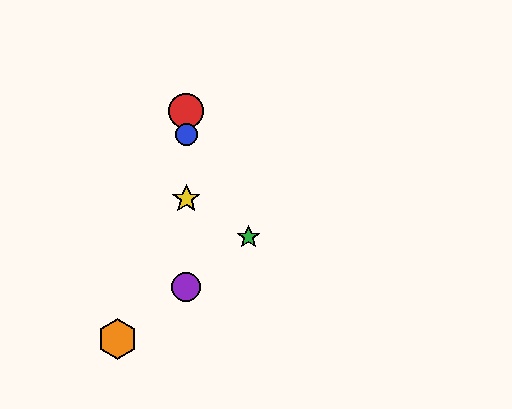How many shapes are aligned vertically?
4 shapes (the red circle, the blue circle, the yellow star, the purple circle) are aligned vertically.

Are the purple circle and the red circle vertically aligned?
Yes, both are at x≈186.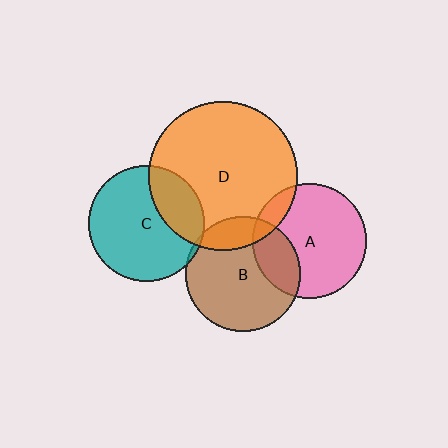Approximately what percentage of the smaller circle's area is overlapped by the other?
Approximately 25%.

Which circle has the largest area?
Circle D (orange).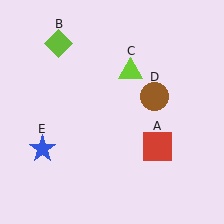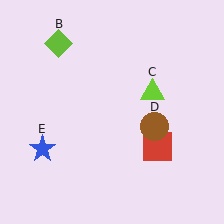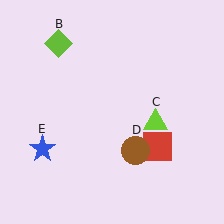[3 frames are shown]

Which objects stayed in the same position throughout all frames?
Red square (object A) and lime diamond (object B) and blue star (object E) remained stationary.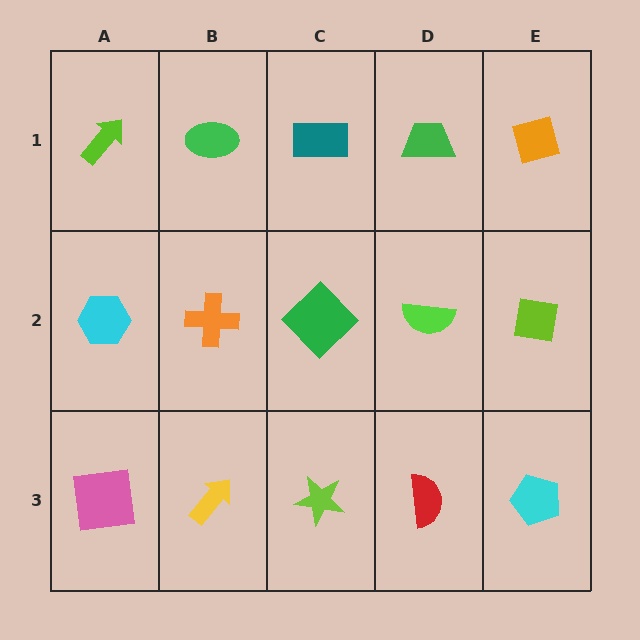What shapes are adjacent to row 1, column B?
An orange cross (row 2, column B), a lime arrow (row 1, column A), a teal rectangle (row 1, column C).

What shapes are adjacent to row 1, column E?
A lime square (row 2, column E), a green trapezoid (row 1, column D).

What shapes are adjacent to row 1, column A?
A cyan hexagon (row 2, column A), a green ellipse (row 1, column B).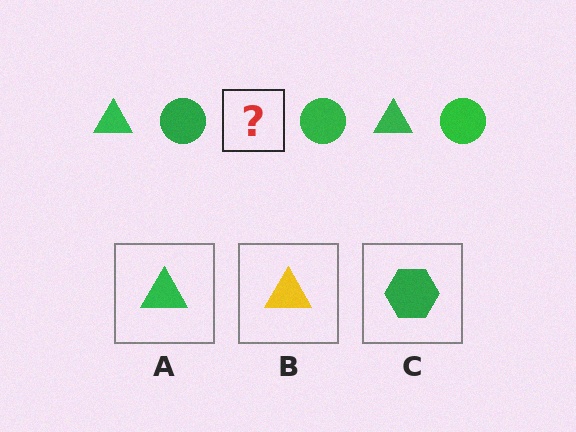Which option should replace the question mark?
Option A.